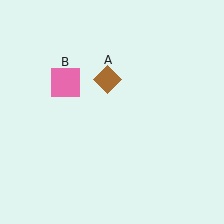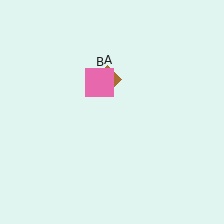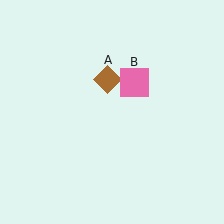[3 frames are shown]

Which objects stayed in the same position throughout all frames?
Brown diamond (object A) remained stationary.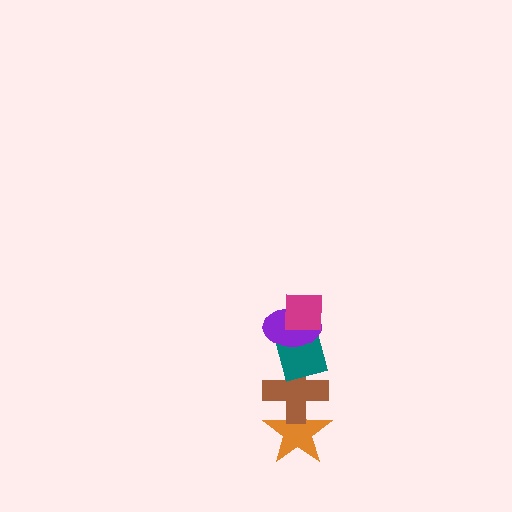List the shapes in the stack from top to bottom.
From top to bottom: the magenta square, the purple ellipse, the teal diamond, the brown cross, the orange star.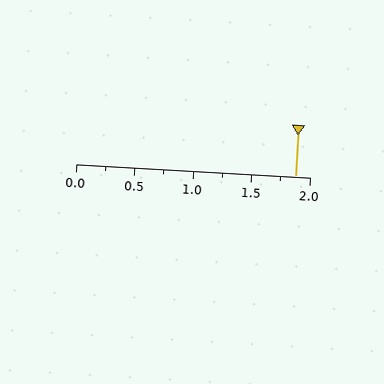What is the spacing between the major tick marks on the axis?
The major ticks are spaced 0.5 apart.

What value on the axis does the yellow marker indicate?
The marker indicates approximately 1.88.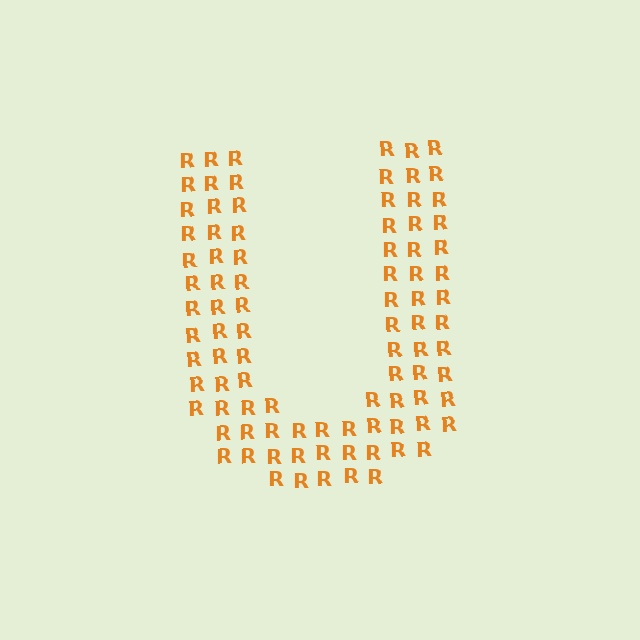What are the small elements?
The small elements are letter R's.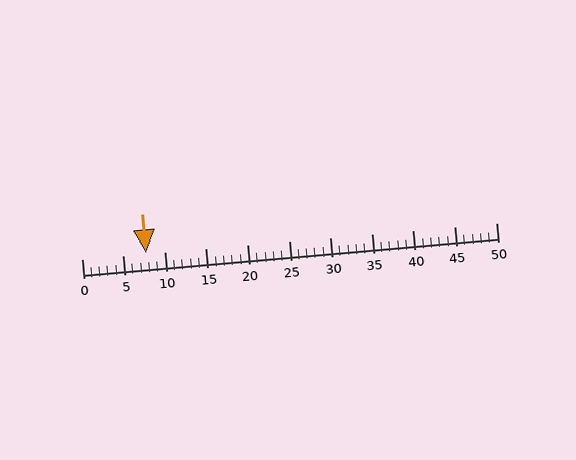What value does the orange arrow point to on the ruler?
The orange arrow points to approximately 8.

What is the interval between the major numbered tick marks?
The major tick marks are spaced 5 units apart.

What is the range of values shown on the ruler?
The ruler shows values from 0 to 50.